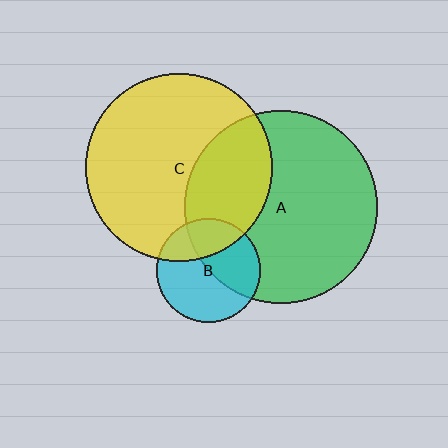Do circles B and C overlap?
Yes.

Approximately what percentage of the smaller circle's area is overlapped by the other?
Approximately 30%.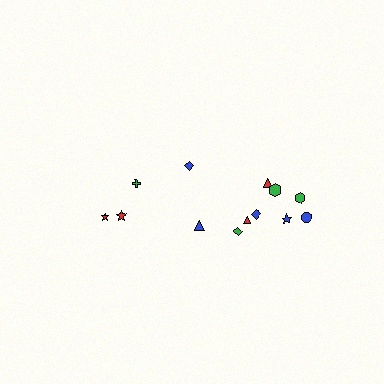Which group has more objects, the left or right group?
The right group.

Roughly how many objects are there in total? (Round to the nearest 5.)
Roughly 15 objects in total.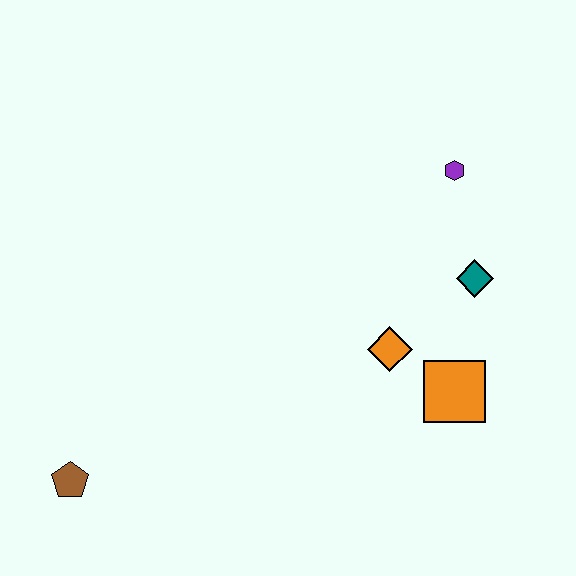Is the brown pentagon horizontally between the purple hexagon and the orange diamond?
No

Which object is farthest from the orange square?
The brown pentagon is farthest from the orange square.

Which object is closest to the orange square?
The orange diamond is closest to the orange square.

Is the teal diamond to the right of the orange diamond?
Yes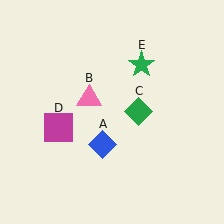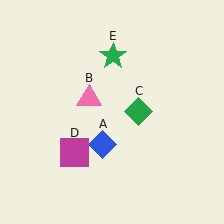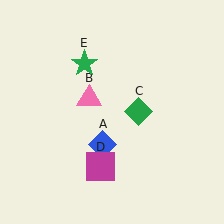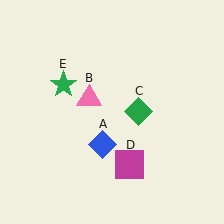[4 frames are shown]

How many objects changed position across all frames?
2 objects changed position: magenta square (object D), green star (object E).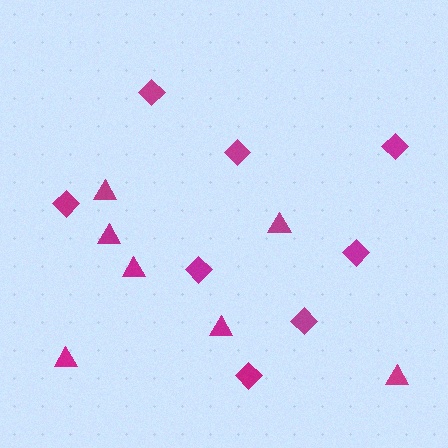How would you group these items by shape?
There are 2 groups: one group of triangles (7) and one group of diamonds (8).